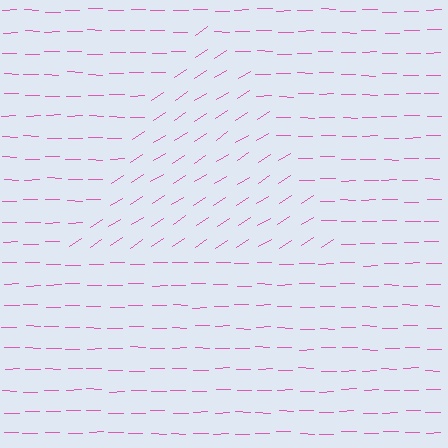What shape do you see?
I see a triangle.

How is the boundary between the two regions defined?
The boundary is defined purely by a change in line orientation (approximately 33 degrees difference). All lines are the same color and thickness.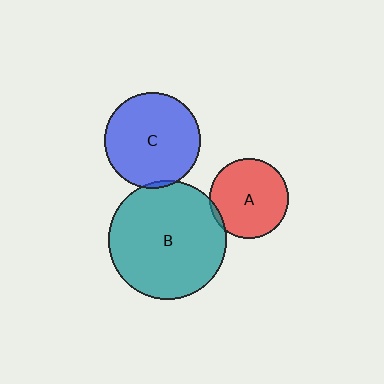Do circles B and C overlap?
Yes.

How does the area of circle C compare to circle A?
Approximately 1.4 times.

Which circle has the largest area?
Circle B (teal).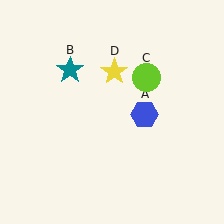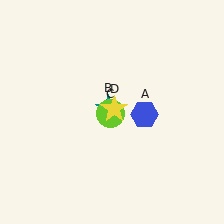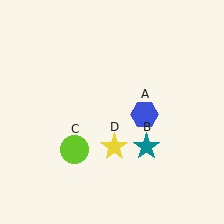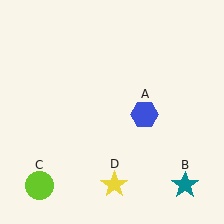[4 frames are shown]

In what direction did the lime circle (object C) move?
The lime circle (object C) moved down and to the left.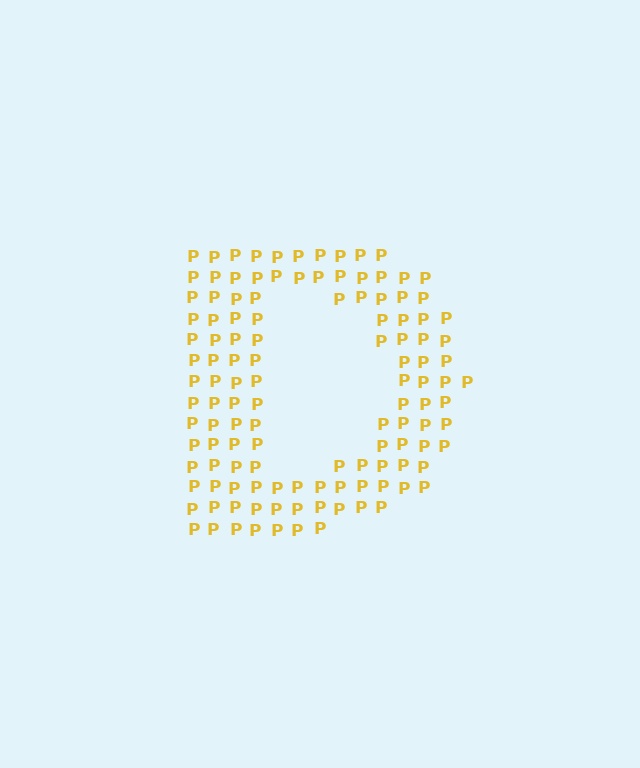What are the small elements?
The small elements are letter P's.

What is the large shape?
The large shape is the letter D.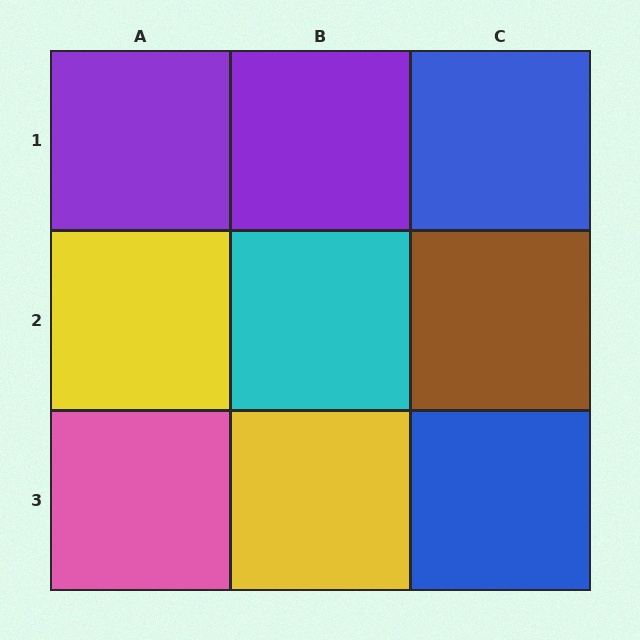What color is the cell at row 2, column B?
Cyan.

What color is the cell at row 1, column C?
Blue.